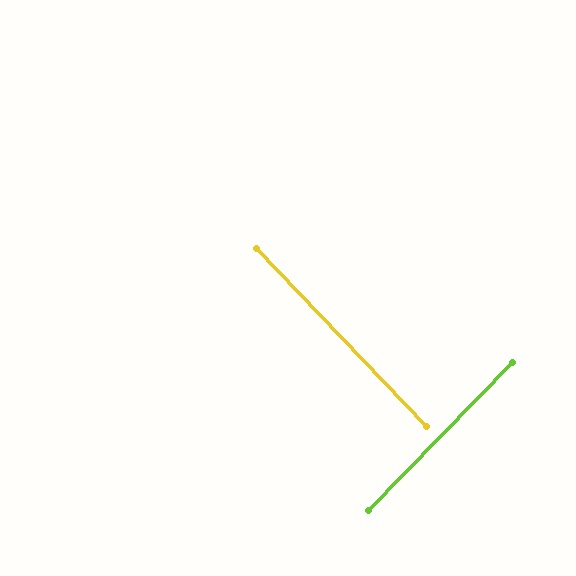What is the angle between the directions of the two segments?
Approximately 88 degrees.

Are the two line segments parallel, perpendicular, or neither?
Perpendicular — they meet at approximately 88°.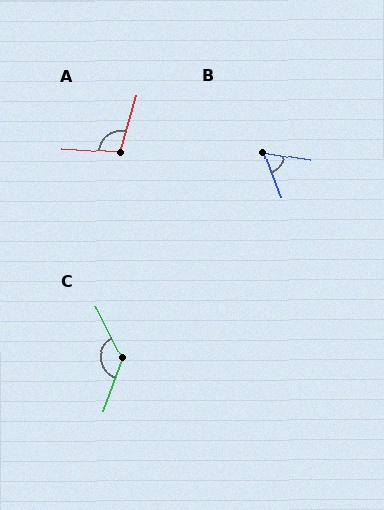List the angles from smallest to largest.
B (59°), A (102°), C (134°).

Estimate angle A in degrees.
Approximately 102 degrees.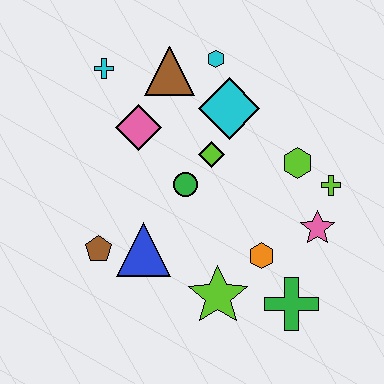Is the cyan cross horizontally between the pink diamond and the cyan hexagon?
No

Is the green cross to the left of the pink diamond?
No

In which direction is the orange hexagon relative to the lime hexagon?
The orange hexagon is below the lime hexagon.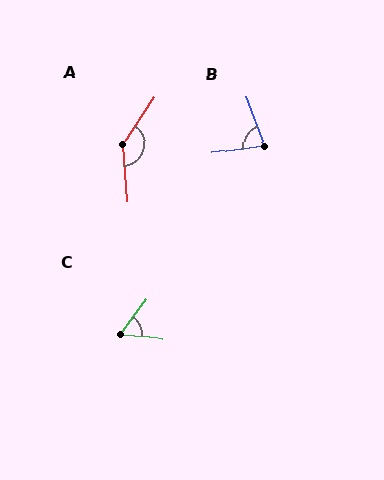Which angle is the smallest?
C, at approximately 59 degrees.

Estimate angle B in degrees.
Approximately 77 degrees.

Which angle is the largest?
A, at approximately 142 degrees.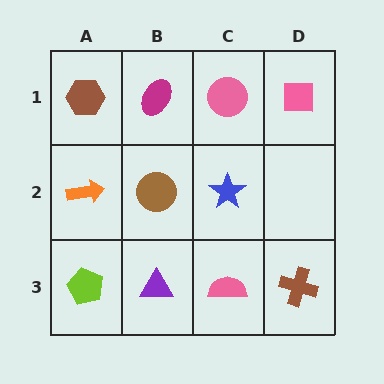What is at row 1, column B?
A magenta ellipse.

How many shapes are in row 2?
3 shapes.